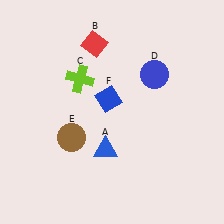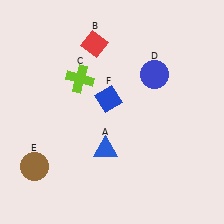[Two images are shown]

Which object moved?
The brown circle (E) moved left.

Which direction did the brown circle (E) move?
The brown circle (E) moved left.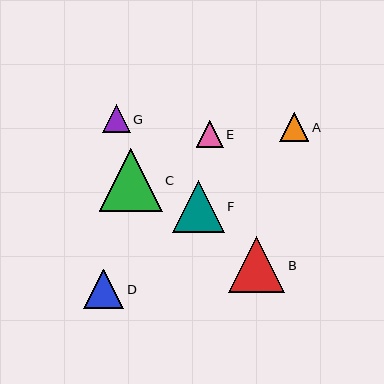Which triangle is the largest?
Triangle C is the largest with a size of approximately 63 pixels.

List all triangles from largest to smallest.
From largest to smallest: C, B, F, D, A, G, E.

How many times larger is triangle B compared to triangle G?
Triangle B is approximately 2.0 times the size of triangle G.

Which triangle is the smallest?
Triangle E is the smallest with a size of approximately 27 pixels.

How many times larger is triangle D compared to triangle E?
Triangle D is approximately 1.5 times the size of triangle E.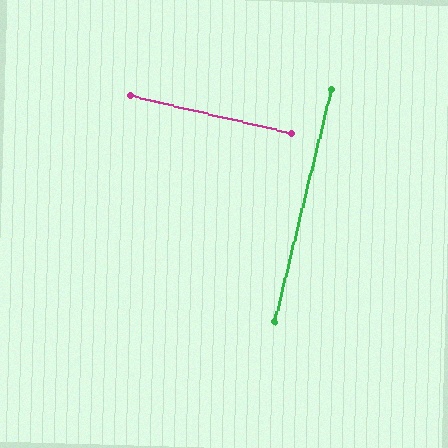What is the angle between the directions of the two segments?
Approximately 89 degrees.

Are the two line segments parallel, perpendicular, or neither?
Perpendicular — they meet at approximately 89°.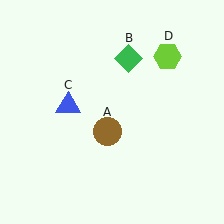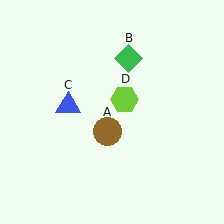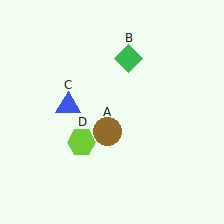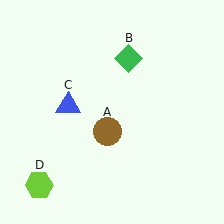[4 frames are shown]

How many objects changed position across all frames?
1 object changed position: lime hexagon (object D).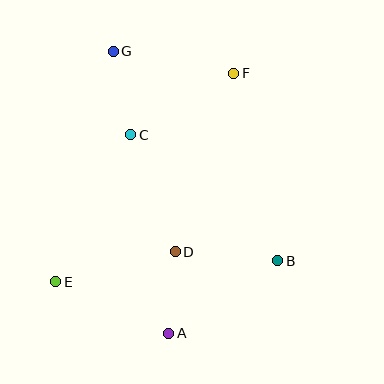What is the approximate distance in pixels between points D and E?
The distance between D and E is approximately 124 pixels.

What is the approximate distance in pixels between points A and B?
The distance between A and B is approximately 131 pixels.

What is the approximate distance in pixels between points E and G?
The distance between E and G is approximately 238 pixels.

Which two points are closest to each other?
Points A and D are closest to each other.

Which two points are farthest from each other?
Points A and G are farthest from each other.